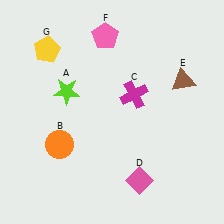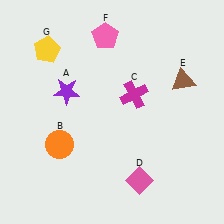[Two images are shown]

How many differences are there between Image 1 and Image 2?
There is 1 difference between the two images.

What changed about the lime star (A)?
In Image 1, A is lime. In Image 2, it changed to purple.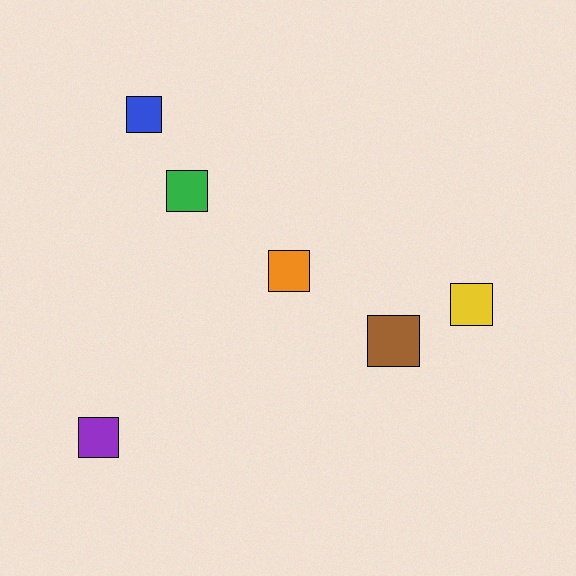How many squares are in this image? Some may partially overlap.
There are 6 squares.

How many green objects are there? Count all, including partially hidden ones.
There is 1 green object.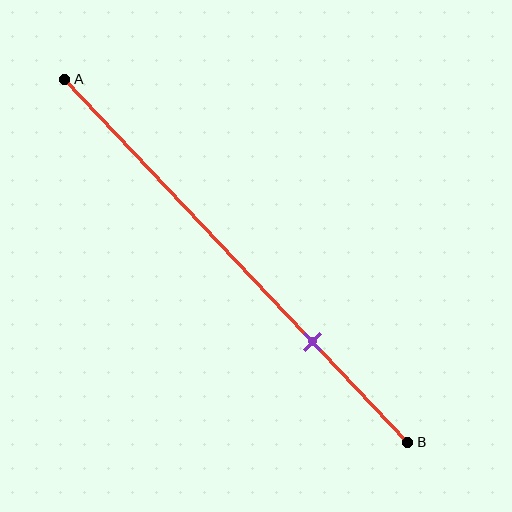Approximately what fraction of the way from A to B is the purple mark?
The purple mark is approximately 70% of the way from A to B.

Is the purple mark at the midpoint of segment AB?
No, the mark is at about 70% from A, not at the 50% midpoint.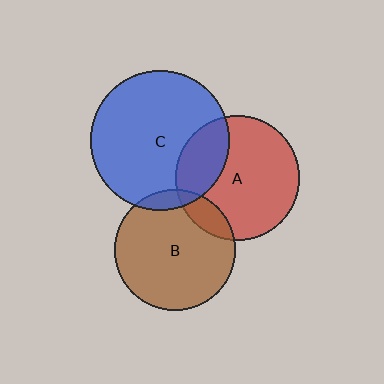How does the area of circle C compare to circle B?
Approximately 1.3 times.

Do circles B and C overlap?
Yes.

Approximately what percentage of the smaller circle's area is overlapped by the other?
Approximately 10%.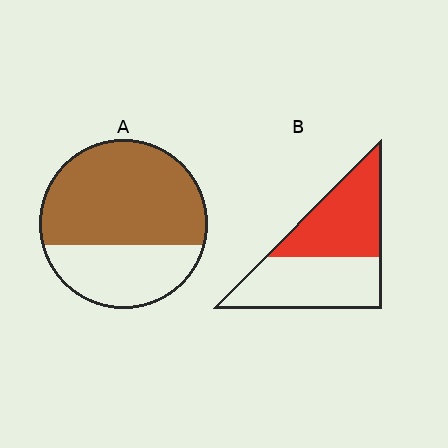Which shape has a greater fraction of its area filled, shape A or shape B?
Shape A.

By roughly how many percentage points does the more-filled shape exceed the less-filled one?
By roughly 15 percentage points (A over B).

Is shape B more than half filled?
Roughly half.